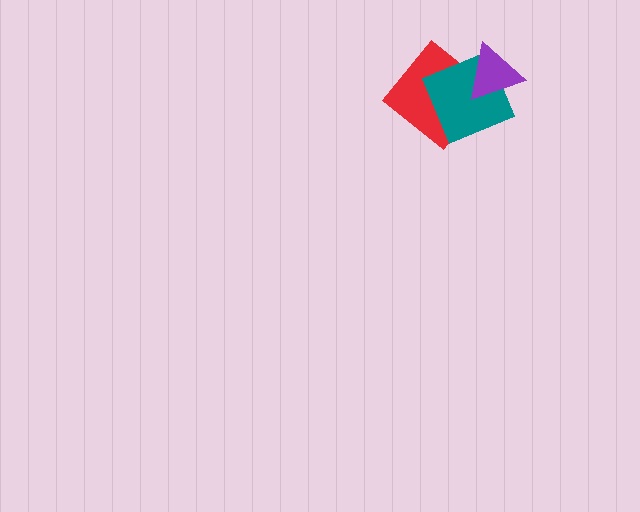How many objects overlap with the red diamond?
2 objects overlap with the red diamond.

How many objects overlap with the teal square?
2 objects overlap with the teal square.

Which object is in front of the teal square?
The purple triangle is in front of the teal square.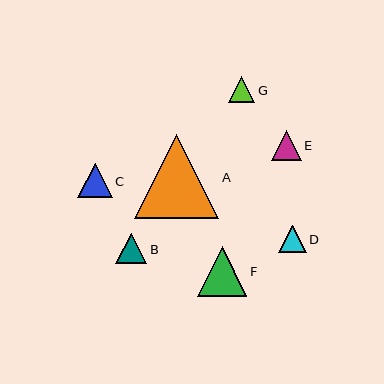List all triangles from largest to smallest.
From largest to smallest: A, F, C, B, E, D, G.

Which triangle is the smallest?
Triangle G is the smallest with a size of approximately 26 pixels.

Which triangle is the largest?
Triangle A is the largest with a size of approximately 84 pixels.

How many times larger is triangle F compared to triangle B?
Triangle F is approximately 1.6 times the size of triangle B.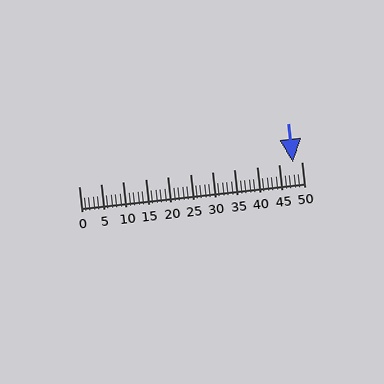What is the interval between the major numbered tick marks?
The major tick marks are spaced 5 units apart.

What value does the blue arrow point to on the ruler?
The blue arrow points to approximately 48.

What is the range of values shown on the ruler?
The ruler shows values from 0 to 50.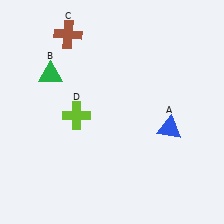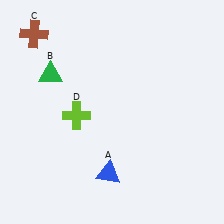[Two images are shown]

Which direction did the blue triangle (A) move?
The blue triangle (A) moved left.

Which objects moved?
The objects that moved are: the blue triangle (A), the brown cross (C).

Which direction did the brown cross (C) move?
The brown cross (C) moved left.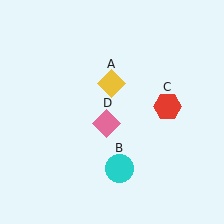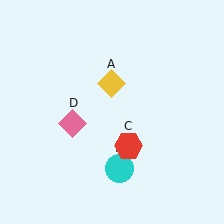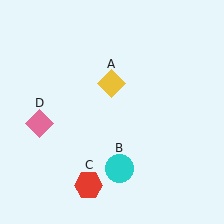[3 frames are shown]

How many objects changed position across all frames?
2 objects changed position: red hexagon (object C), pink diamond (object D).